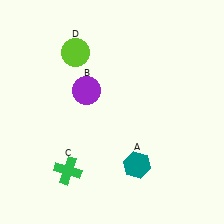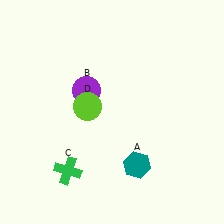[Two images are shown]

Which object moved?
The lime circle (D) moved down.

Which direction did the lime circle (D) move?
The lime circle (D) moved down.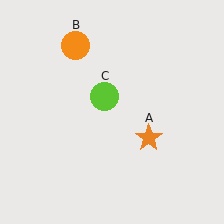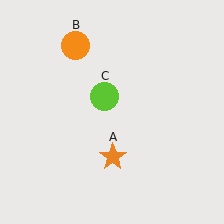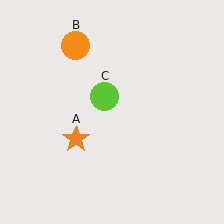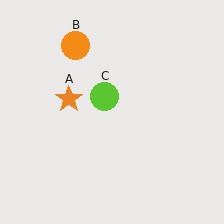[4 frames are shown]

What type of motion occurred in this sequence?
The orange star (object A) rotated clockwise around the center of the scene.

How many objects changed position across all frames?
1 object changed position: orange star (object A).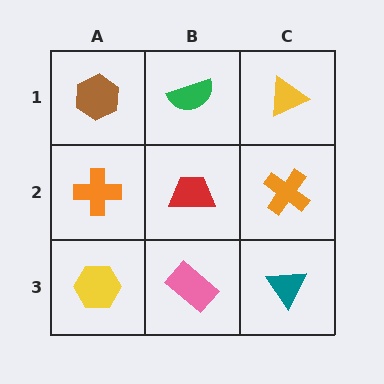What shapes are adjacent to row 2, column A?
A brown hexagon (row 1, column A), a yellow hexagon (row 3, column A), a red trapezoid (row 2, column B).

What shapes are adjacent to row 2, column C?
A yellow triangle (row 1, column C), a teal triangle (row 3, column C), a red trapezoid (row 2, column B).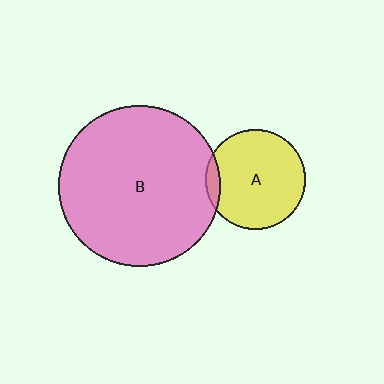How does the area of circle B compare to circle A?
Approximately 2.6 times.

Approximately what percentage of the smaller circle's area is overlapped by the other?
Approximately 5%.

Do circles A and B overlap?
Yes.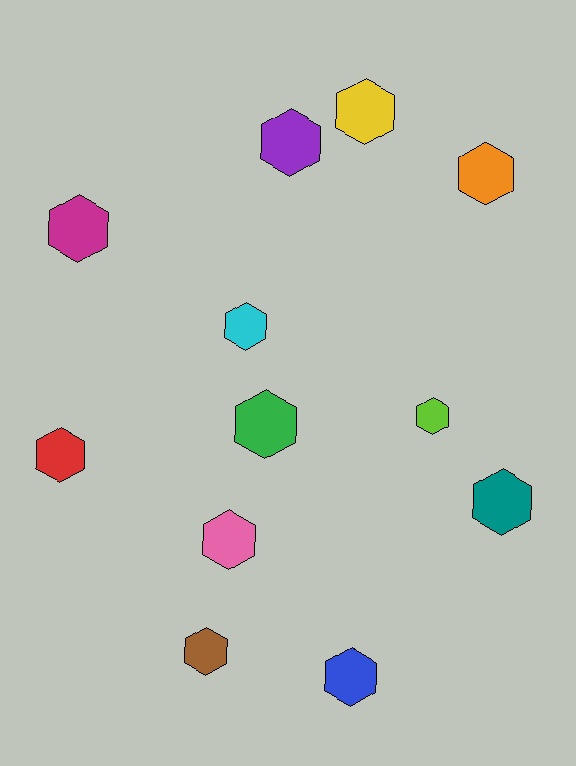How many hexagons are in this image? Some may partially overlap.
There are 12 hexagons.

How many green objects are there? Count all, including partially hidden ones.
There is 1 green object.